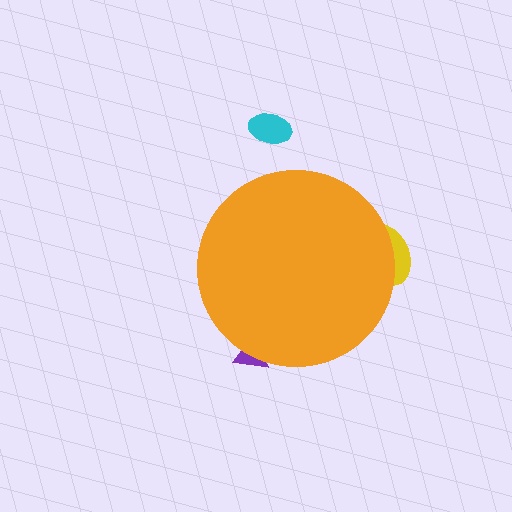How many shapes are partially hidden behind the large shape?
2 shapes are partially hidden.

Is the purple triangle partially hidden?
Yes, the purple triangle is partially hidden behind the orange circle.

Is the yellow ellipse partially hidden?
Yes, the yellow ellipse is partially hidden behind the orange circle.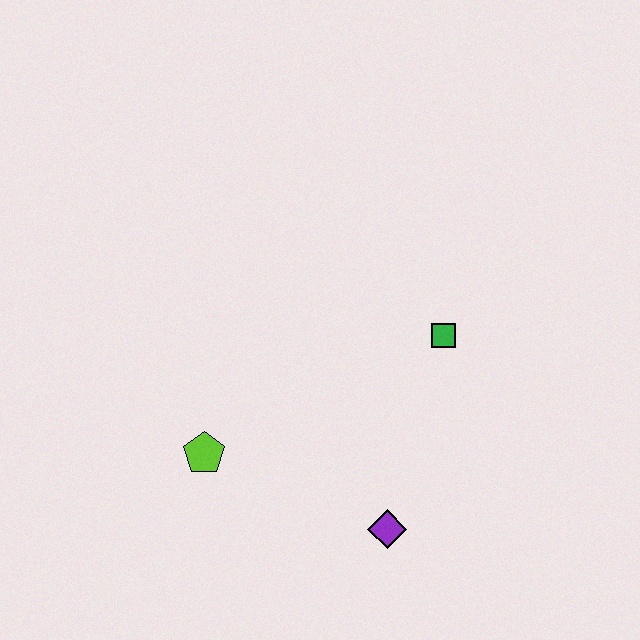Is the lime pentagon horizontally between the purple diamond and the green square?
No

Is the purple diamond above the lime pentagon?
No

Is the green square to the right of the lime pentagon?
Yes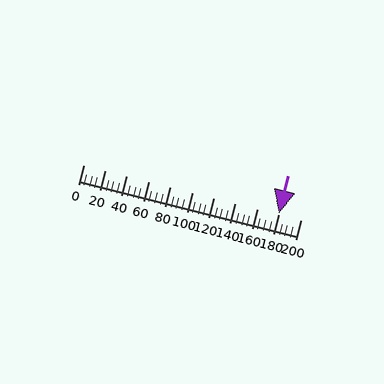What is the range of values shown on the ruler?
The ruler shows values from 0 to 200.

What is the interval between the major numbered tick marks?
The major tick marks are spaced 20 units apart.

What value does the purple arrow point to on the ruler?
The purple arrow points to approximately 180.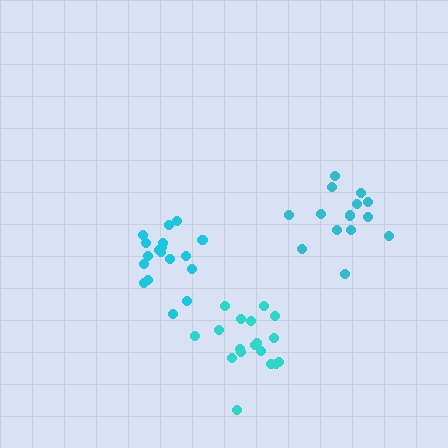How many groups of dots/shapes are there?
There are 3 groups.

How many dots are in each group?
Group 1: 15 dots, Group 2: 19 dots, Group 3: 18 dots (52 total).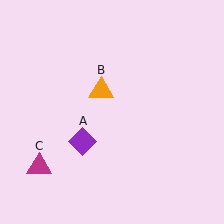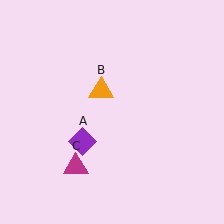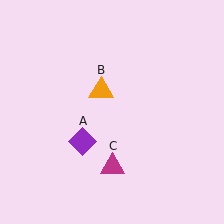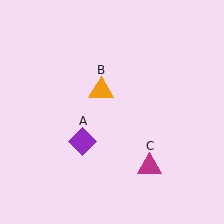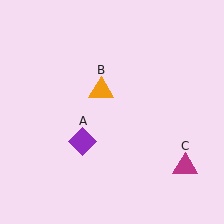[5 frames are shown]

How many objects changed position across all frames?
1 object changed position: magenta triangle (object C).